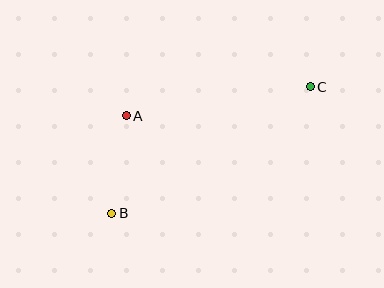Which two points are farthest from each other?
Points B and C are farthest from each other.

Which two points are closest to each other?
Points A and B are closest to each other.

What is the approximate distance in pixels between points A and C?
The distance between A and C is approximately 186 pixels.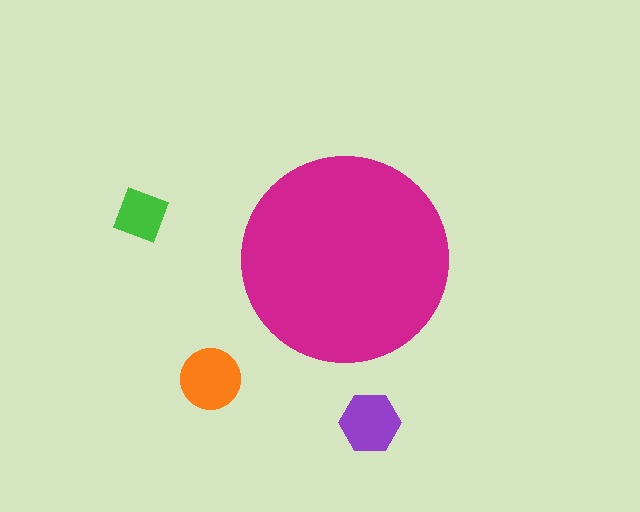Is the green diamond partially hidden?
No, the green diamond is fully visible.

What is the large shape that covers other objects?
A magenta circle.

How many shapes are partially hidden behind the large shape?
0 shapes are partially hidden.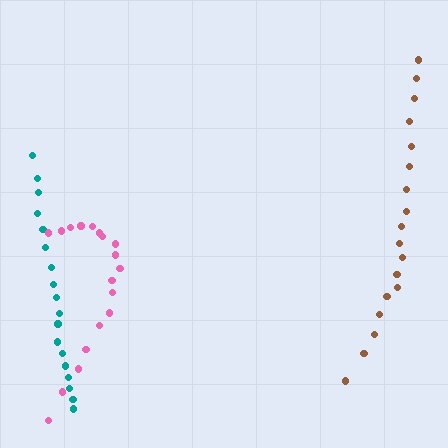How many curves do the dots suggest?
There are 3 distinct paths.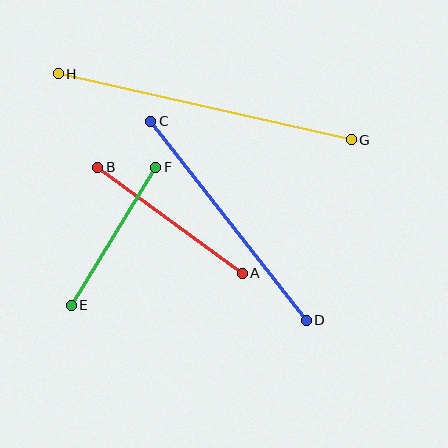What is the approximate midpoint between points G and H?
The midpoint is at approximately (205, 107) pixels.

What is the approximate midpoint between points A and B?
The midpoint is at approximately (170, 220) pixels.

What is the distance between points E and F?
The distance is approximately 162 pixels.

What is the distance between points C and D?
The distance is approximately 253 pixels.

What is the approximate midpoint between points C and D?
The midpoint is at approximately (228, 221) pixels.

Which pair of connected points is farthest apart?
Points G and H are farthest apart.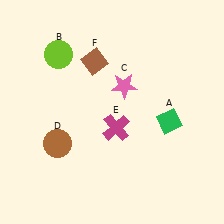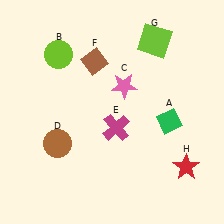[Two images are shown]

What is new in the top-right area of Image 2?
A lime square (G) was added in the top-right area of Image 2.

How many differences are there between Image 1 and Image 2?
There are 2 differences between the two images.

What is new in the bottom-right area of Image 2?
A red star (H) was added in the bottom-right area of Image 2.